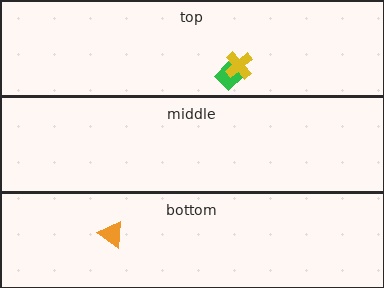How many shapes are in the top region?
2.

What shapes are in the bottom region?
The orange triangle.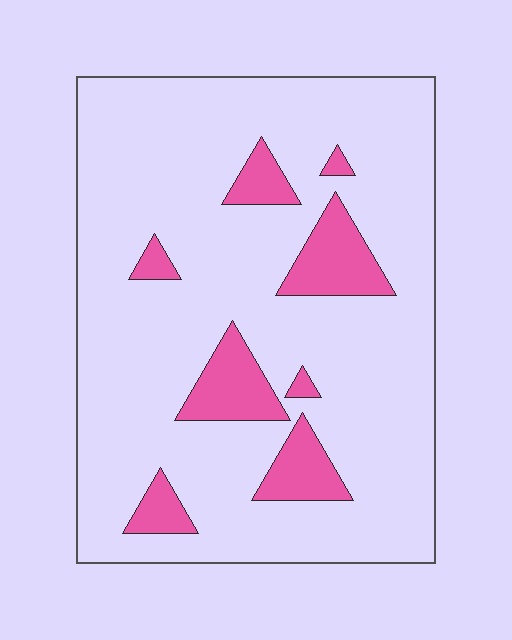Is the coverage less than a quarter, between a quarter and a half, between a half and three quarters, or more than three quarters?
Less than a quarter.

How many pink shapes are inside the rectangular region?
8.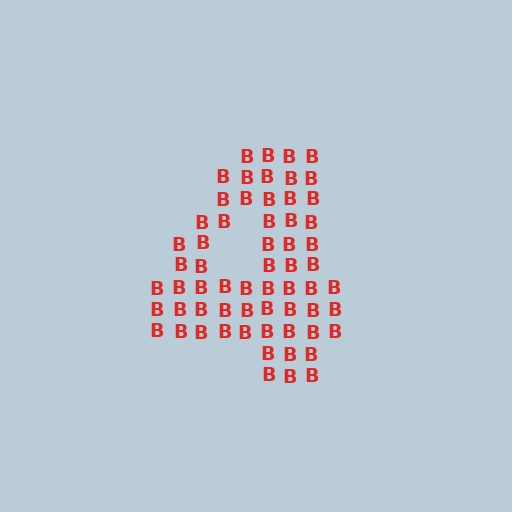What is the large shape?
The large shape is the digit 4.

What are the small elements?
The small elements are letter B's.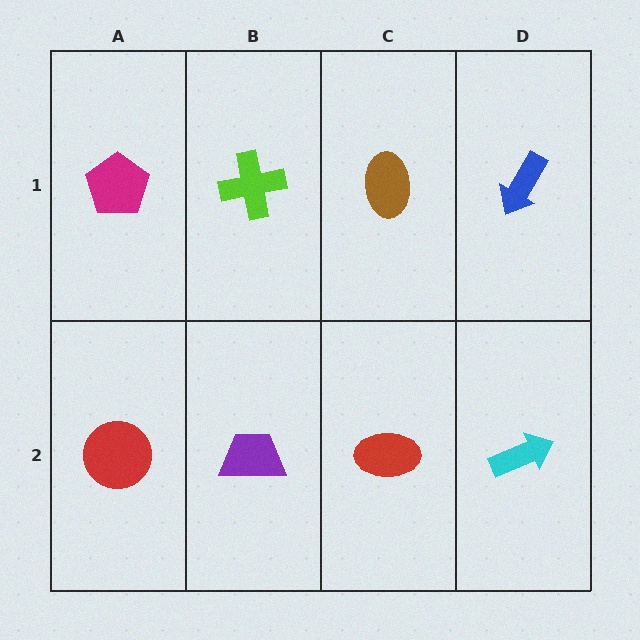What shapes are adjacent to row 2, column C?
A brown ellipse (row 1, column C), a purple trapezoid (row 2, column B), a cyan arrow (row 2, column D).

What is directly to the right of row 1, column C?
A blue arrow.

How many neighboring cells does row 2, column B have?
3.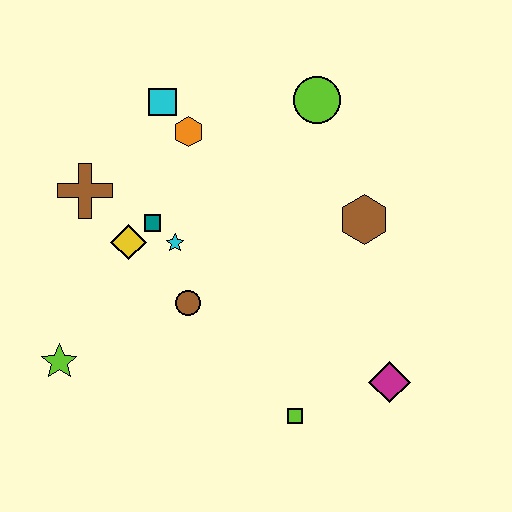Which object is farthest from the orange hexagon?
The magenta diamond is farthest from the orange hexagon.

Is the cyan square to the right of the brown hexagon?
No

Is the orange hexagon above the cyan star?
Yes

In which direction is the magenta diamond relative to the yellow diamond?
The magenta diamond is to the right of the yellow diamond.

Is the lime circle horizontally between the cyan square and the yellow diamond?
No